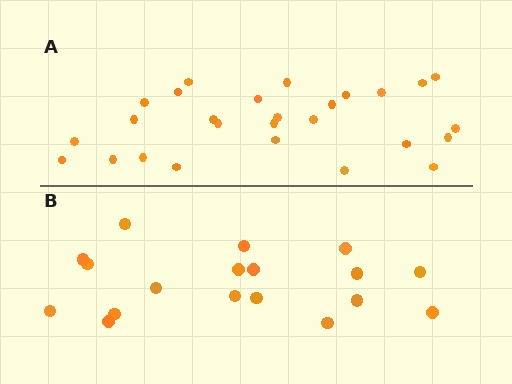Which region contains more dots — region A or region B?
Region A (the top region) has more dots.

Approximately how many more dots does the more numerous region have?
Region A has roughly 8 or so more dots than region B.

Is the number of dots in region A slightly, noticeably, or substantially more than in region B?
Region A has substantially more. The ratio is roughly 1.5 to 1.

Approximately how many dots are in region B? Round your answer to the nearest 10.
About 20 dots. (The exact count is 18, which rounds to 20.)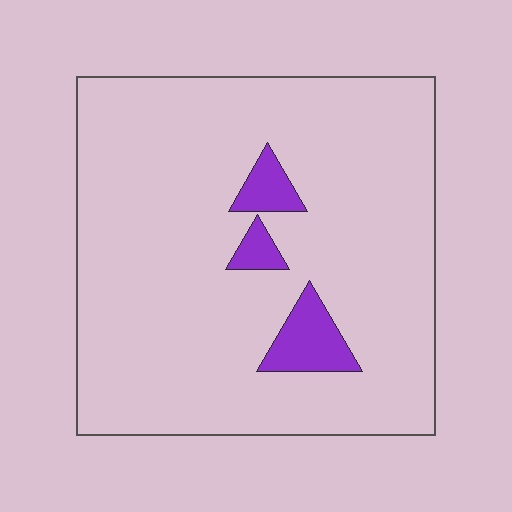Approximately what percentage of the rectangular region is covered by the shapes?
Approximately 5%.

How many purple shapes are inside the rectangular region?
3.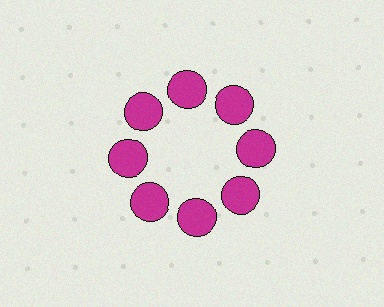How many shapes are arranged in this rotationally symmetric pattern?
There are 8 shapes, arranged in 8 groups of 1.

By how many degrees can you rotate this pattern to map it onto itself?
The pattern maps onto itself every 45 degrees of rotation.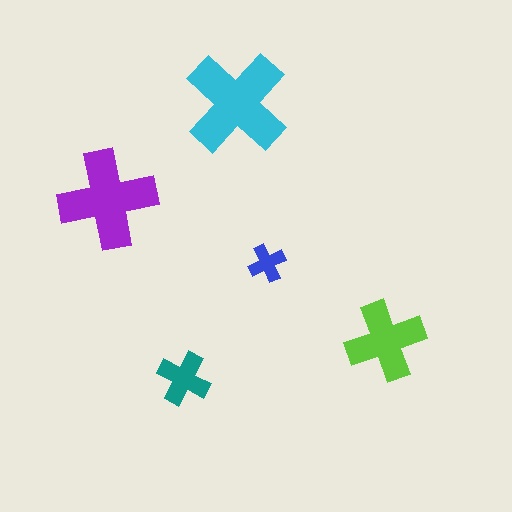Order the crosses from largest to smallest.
the cyan one, the purple one, the lime one, the teal one, the blue one.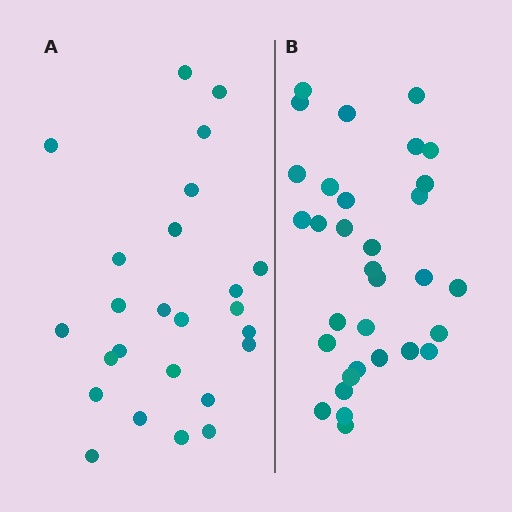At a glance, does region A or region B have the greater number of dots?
Region B (the right region) has more dots.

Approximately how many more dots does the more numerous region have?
Region B has roughly 8 or so more dots than region A.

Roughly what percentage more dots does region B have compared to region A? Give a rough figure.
About 30% more.